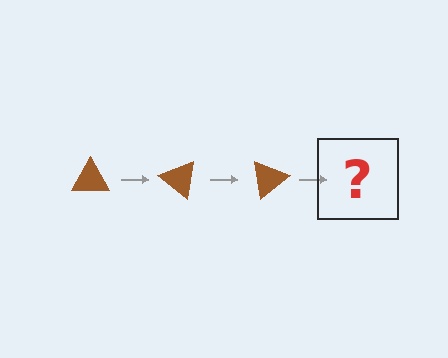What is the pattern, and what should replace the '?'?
The pattern is that the triangle rotates 40 degrees each step. The '?' should be a brown triangle rotated 120 degrees.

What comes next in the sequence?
The next element should be a brown triangle rotated 120 degrees.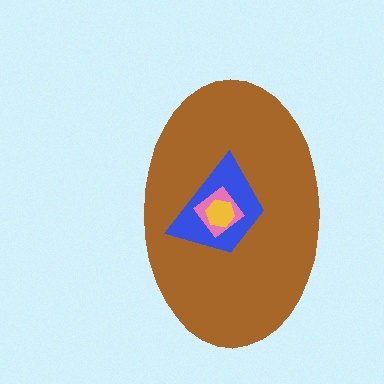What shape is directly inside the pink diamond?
The yellow hexagon.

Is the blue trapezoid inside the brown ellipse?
Yes.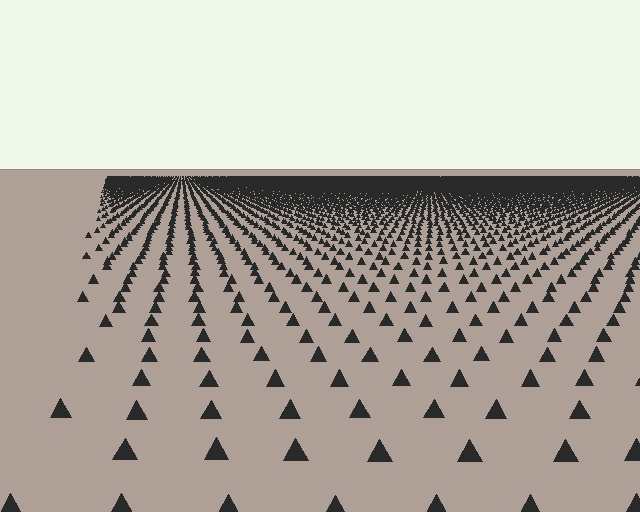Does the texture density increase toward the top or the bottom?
Density increases toward the top.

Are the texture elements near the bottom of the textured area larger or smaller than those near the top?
Larger. Near the bottom, elements are closer to the viewer and appear at a bigger on-screen size.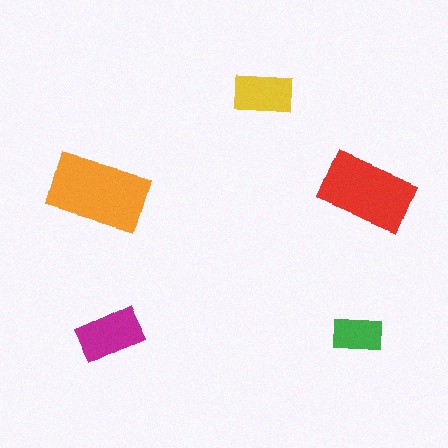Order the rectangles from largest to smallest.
the orange one, the red one, the magenta one, the yellow one, the green one.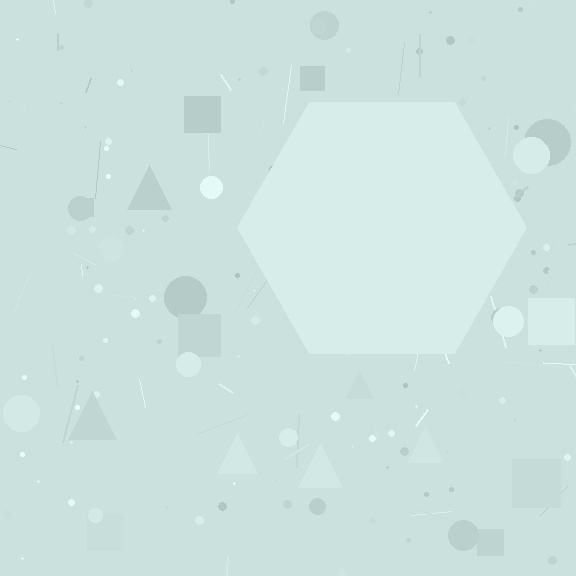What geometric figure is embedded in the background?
A hexagon is embedded in the background.